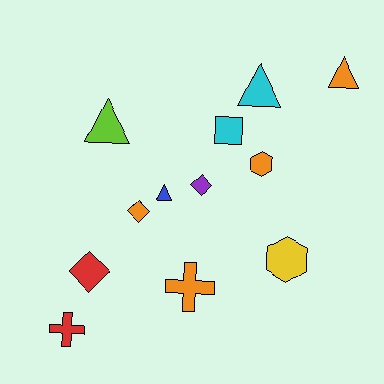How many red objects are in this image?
There are 2 red objects.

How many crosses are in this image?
There are 2 crosses.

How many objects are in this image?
There are 12 objects.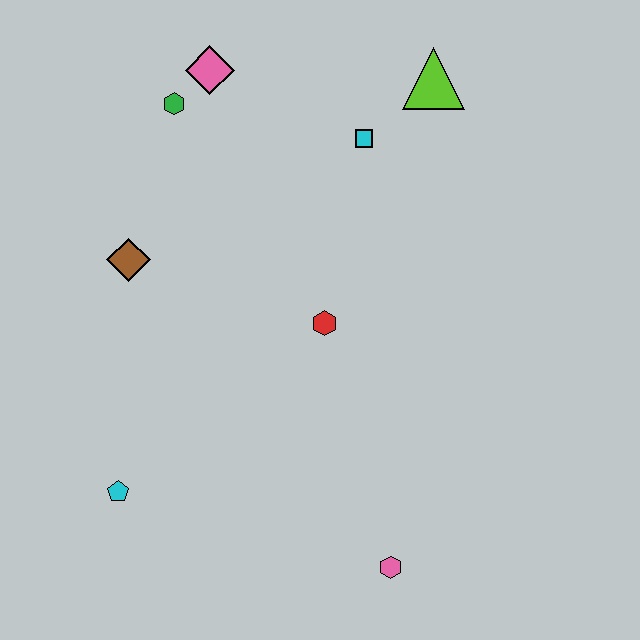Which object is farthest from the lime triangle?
The cyan pentagon is farthest from the lime triangle.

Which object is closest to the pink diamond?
The green hexagon is closest to the pink diamond.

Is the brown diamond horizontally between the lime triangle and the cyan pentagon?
Yes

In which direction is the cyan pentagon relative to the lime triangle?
The cyan pentagon is below the lime triangle.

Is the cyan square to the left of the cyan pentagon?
No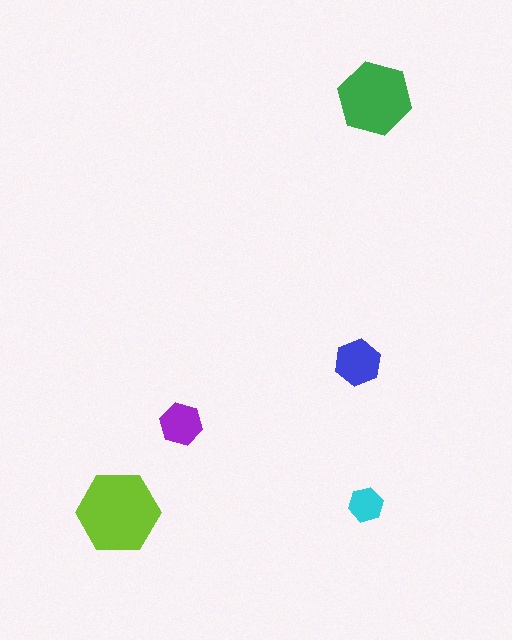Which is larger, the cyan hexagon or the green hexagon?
The green one.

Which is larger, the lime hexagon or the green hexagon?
The lime one.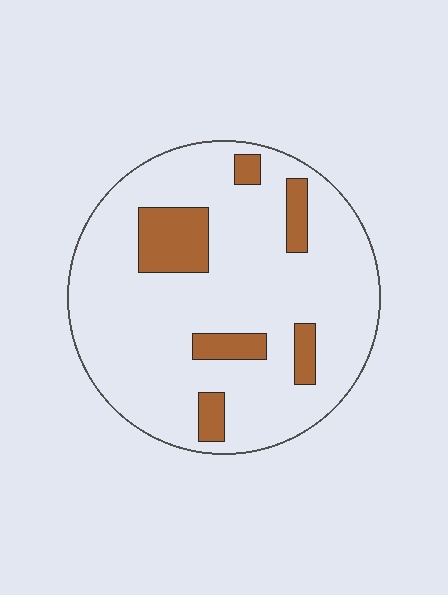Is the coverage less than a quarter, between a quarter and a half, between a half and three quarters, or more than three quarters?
Less than a quarter.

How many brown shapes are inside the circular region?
6.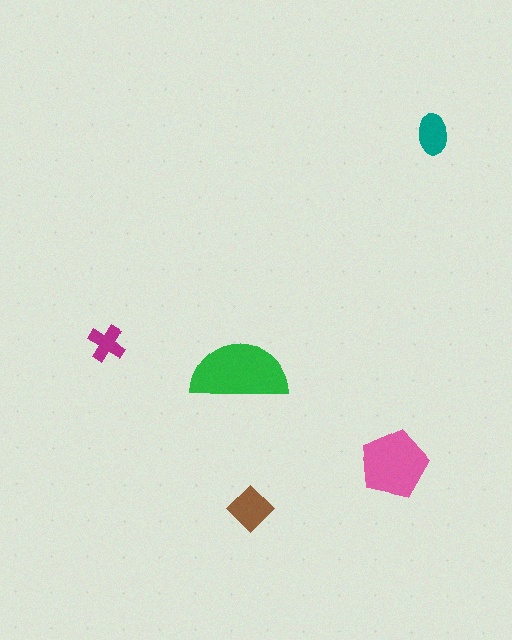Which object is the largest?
The green semicircle.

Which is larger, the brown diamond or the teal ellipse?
The brown diamond.